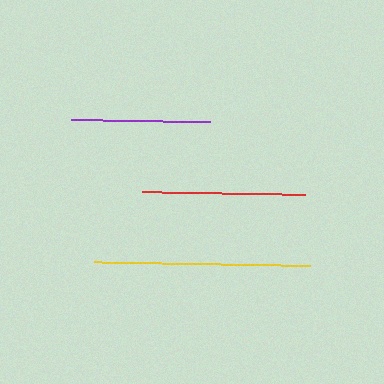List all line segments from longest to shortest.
From longest to shortest: yellow, red, purple.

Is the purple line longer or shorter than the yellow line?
The yellow line is longer than the purple line.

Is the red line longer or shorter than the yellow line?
The yellow line is longer than the red line.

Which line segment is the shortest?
The purple line is the shortest at approximately 139 pixels.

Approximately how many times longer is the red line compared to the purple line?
The red line is approximately 1.2 times the length of the purple line.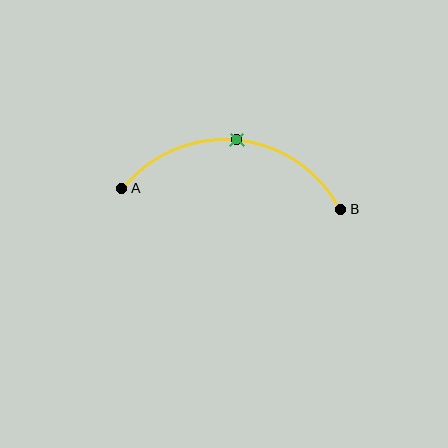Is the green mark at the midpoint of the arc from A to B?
Yes. The green mark lies on the arc at equal arc-length from both A and B — it is the arc midpoint.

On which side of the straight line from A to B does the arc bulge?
The arc bulges above the straight line connecting A and B.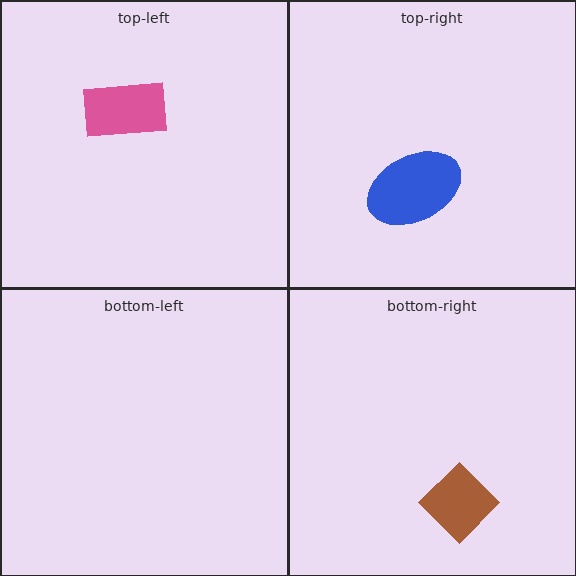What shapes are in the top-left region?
The pink rectangle.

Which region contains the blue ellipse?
The top-right region.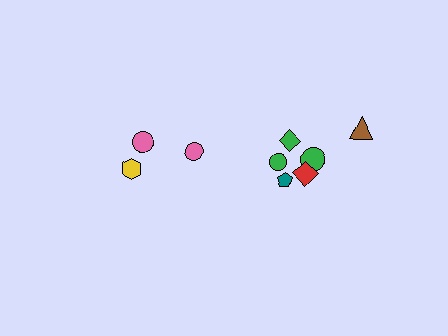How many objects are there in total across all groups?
There are 9 objects.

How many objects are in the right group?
There are 6 objects.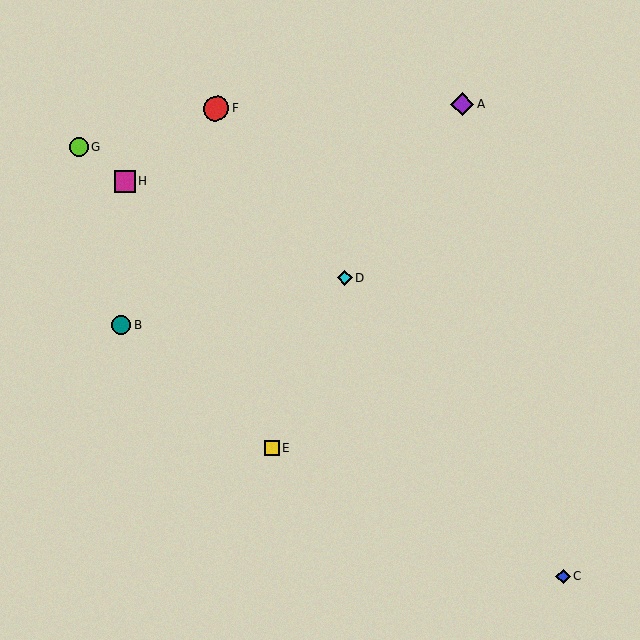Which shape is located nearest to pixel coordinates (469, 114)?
The purple diamond (labeled A) at (462, 104) is nearest to that location.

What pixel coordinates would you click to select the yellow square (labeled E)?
Click at (271, 448) to select the yellow square E.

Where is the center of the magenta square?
The center of the magenta square is at (125, 181).